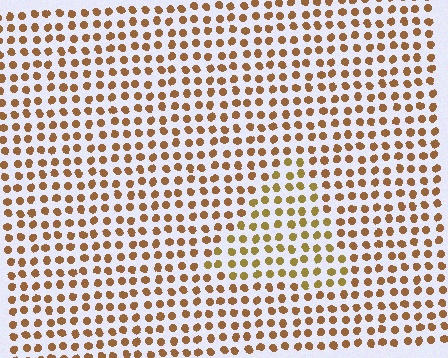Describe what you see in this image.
The image is filled with small brown elements in a uniform arrangement. A triangle-shaped region is visible where the elements are tinted to a slightly different hue, forming a subtle color boundary.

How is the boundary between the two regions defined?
The boundary is defined purely by a slight shift in hue (about 22 degrees). Spacing, size, and orientation are identical on both sides.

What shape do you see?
I see a triangle.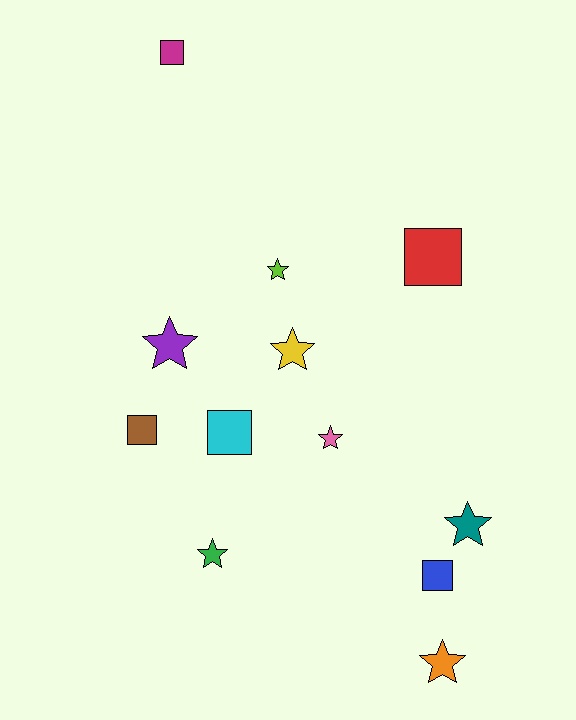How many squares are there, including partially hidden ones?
There are 5 squares.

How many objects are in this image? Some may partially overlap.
There are 12 objects.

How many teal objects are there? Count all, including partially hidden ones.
There is 1 teal object.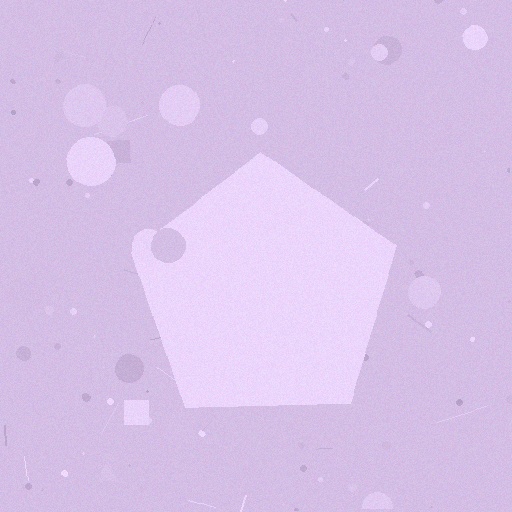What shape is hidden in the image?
A pentagon is hidden in the image.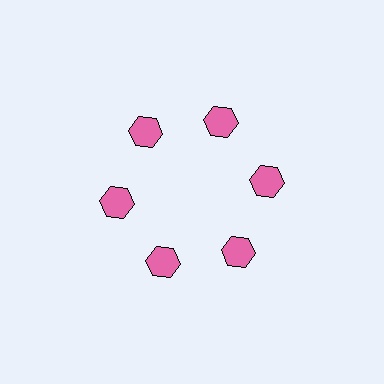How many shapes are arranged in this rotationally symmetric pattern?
There are 6 shapes, arranged in 6 groups of 1.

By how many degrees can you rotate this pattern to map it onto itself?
The pattern maps onto itself every 60 degrees of rotation.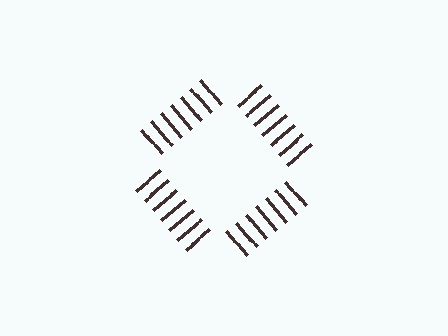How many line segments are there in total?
28 — 7 along each of the 4 edges.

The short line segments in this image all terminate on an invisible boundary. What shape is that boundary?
An illusory square — the line segments terminate on its edges but no continuous stroke is drawn.